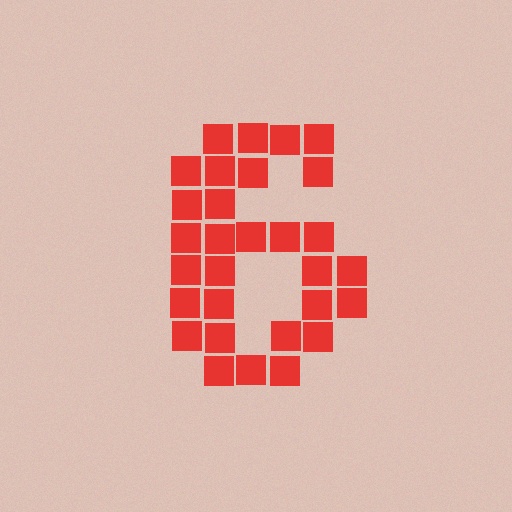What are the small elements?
The small elements are squares.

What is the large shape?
The large shape is the digit 6.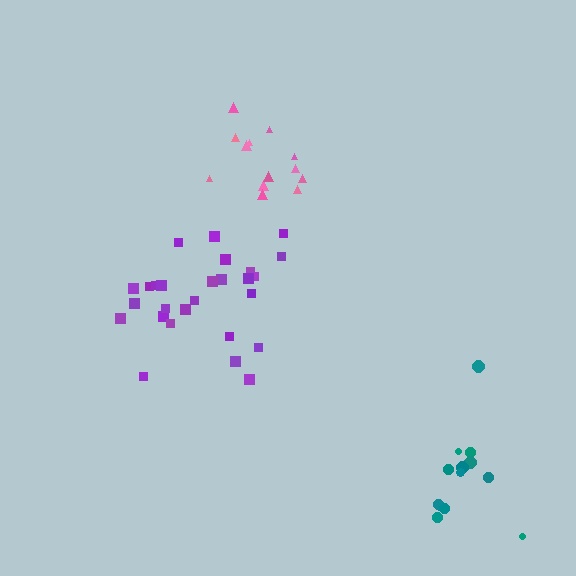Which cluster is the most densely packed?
Pink.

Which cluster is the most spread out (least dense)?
Teal.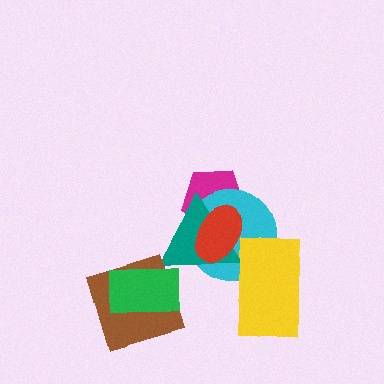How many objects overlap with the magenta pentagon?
3 objects overlap with the magenta pentagon.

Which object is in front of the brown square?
The green rectangle is in front of the brown square.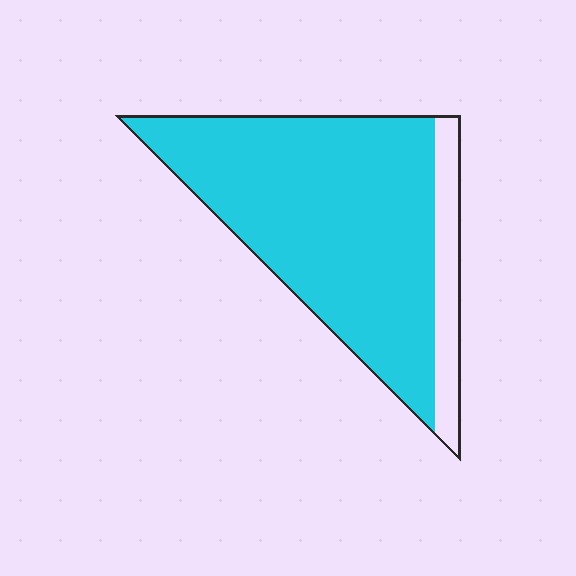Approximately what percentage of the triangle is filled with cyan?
Approximately 85%.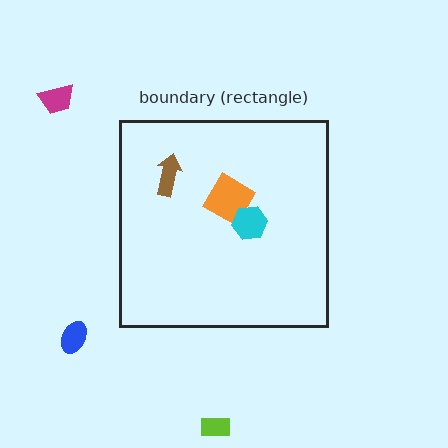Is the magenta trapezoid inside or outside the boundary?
Outside.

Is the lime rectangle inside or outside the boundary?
Outside.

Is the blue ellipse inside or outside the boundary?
Outside.